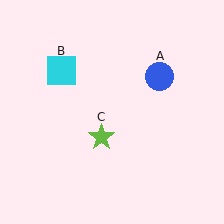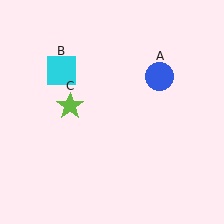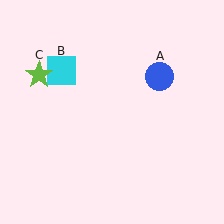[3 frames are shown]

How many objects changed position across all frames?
1 object changed position: lime star (object C).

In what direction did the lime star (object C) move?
The lime star (object C) moved up and to the left.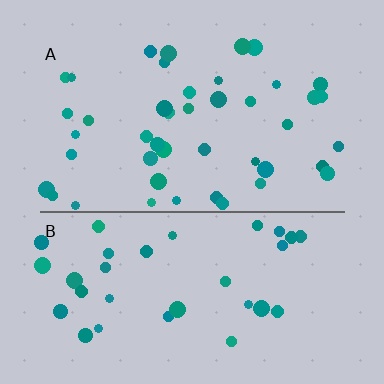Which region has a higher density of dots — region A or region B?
A (the top).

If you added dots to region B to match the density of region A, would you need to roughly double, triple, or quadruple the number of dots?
Approximately double.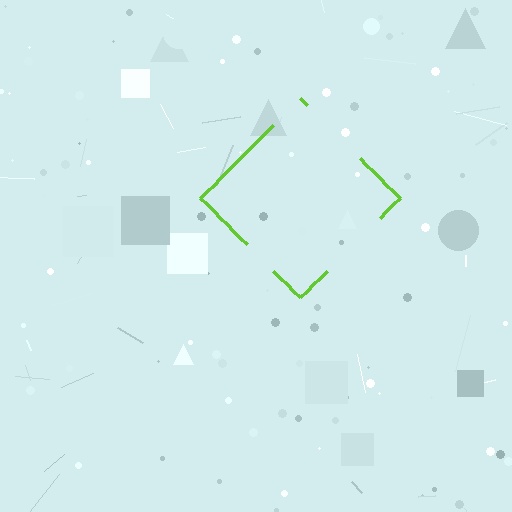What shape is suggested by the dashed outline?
The dashed outline suggests a diamond.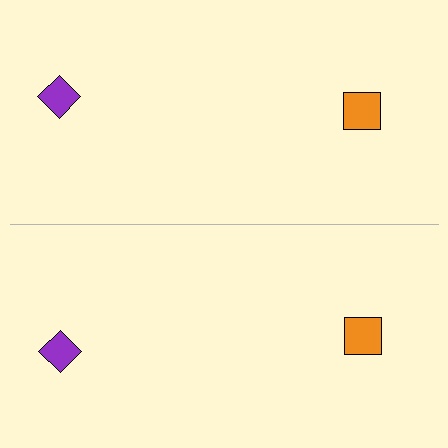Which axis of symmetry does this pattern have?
The pattern has a horizontal axis of symmetry running through the center of the image.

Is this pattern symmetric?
Yes, this pattern has bilateral (reflection) symmetry.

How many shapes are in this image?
There are 4 shapes in this image.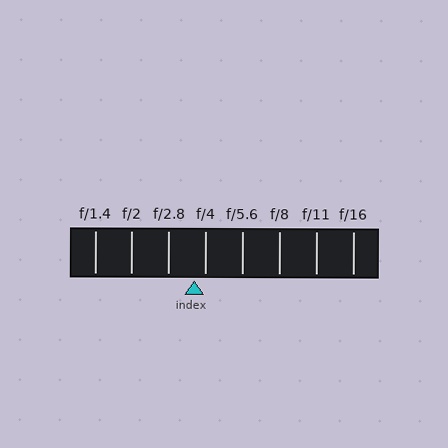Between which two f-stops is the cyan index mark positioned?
The index mark is between f/2.8 and f/4.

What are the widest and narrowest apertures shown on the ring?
The widest aperture shown is f/1.4 and the narrowest is f/16.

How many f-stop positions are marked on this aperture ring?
There are 8 f-stop positions marked.